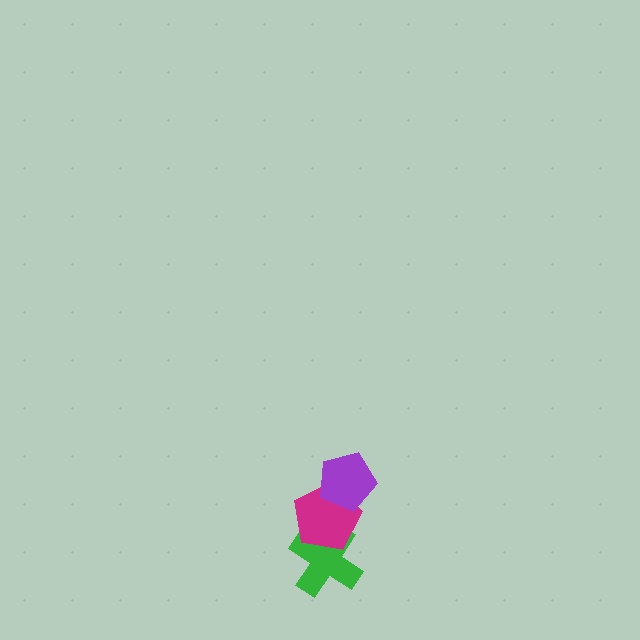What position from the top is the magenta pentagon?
The magenta pentagon is 2nd from the top.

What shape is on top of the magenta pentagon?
The purple pentagon is on top of the magenta pentagon.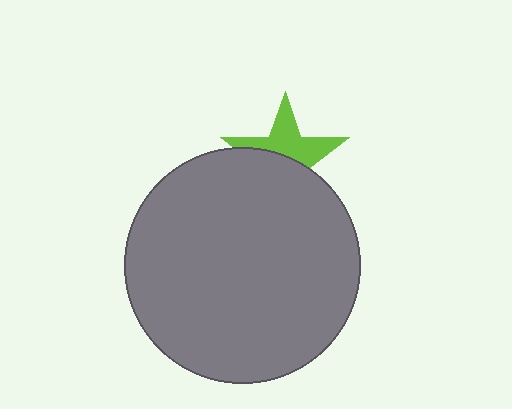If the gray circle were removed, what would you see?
You would see the complete lime star.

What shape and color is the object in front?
The object in front is a gray circle.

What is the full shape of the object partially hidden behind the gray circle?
The partially hidden object is a lime star.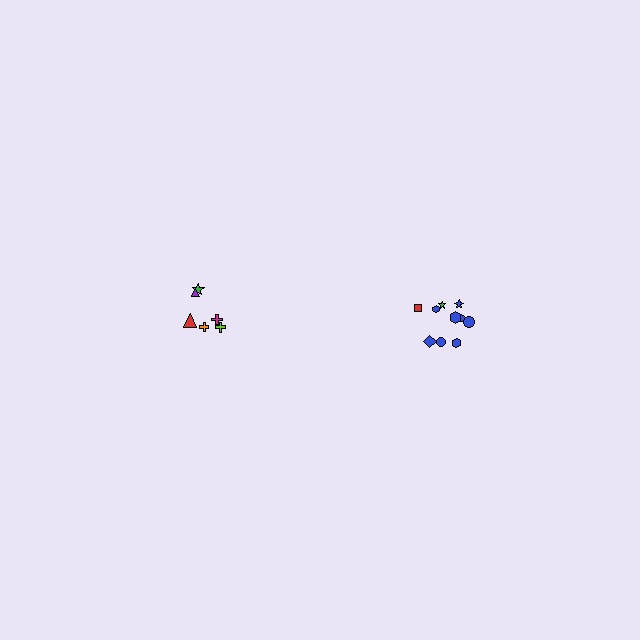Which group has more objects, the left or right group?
The right group.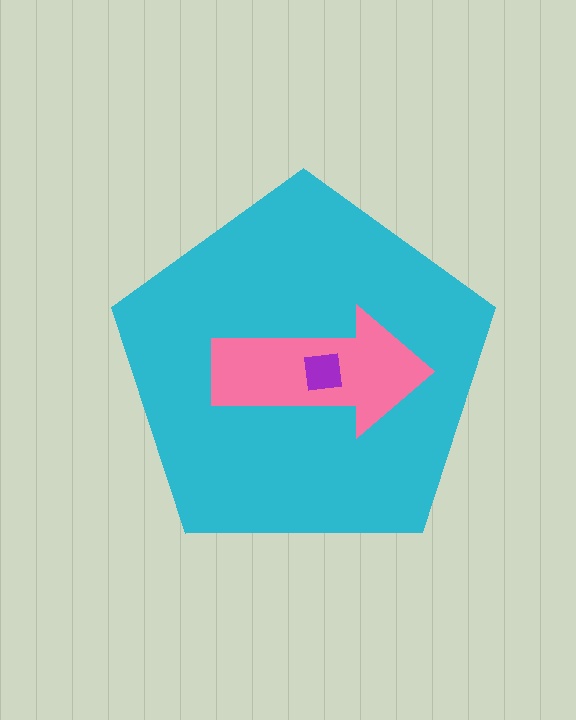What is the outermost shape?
The cyan pentagon.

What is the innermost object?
The purple square.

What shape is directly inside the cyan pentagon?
The pink arrow.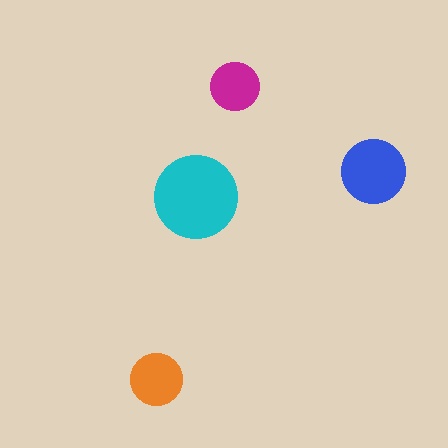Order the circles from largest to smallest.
the cyan one, the blue one, the orange one, the magenta one.